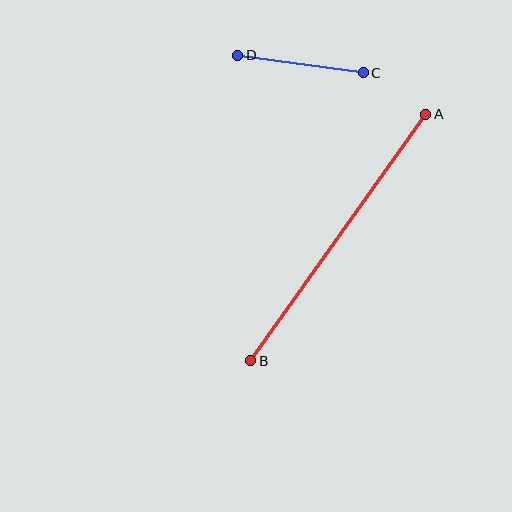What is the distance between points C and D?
The distance is approximately 127 pixels.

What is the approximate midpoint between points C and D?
The midpoint is at approximately (301, 64) pixels.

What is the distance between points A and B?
The distance is approximately 302 pixels.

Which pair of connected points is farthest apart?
Points A and B are farthest apart.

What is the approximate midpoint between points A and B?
The midpoint is at approximately (338, 238) pixels.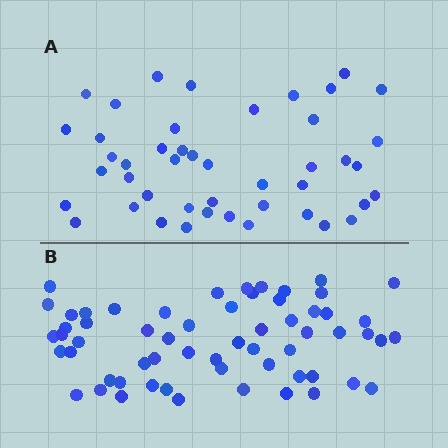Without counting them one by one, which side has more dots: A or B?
Region B (the bottom region) has more dots.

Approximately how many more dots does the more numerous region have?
Region B has approximately 15 more dots than region A.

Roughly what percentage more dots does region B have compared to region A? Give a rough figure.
About 35% more.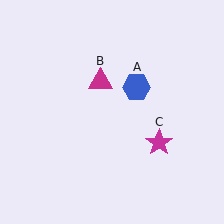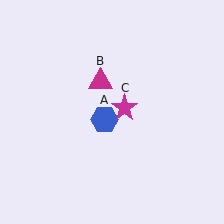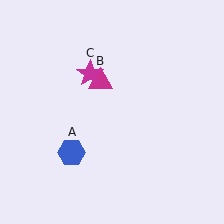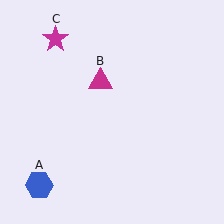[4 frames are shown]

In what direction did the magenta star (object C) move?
The magenta star (object C) moved up and to the left.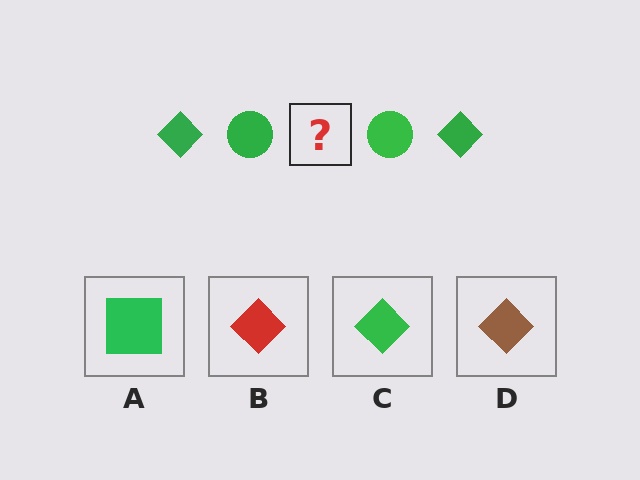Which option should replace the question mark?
Option C.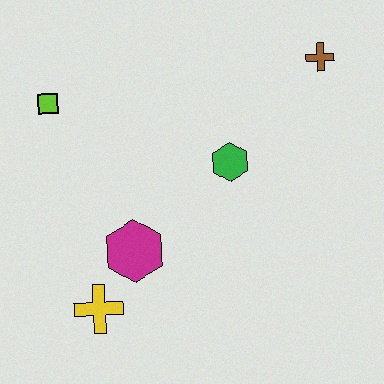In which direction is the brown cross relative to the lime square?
The brown cross is to the right of the lime square.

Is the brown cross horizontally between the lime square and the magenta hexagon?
No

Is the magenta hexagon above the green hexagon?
No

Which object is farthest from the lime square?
The brown cross is farthest from the lime square.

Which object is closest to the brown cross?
The green hexagon is closest to the brown cross.